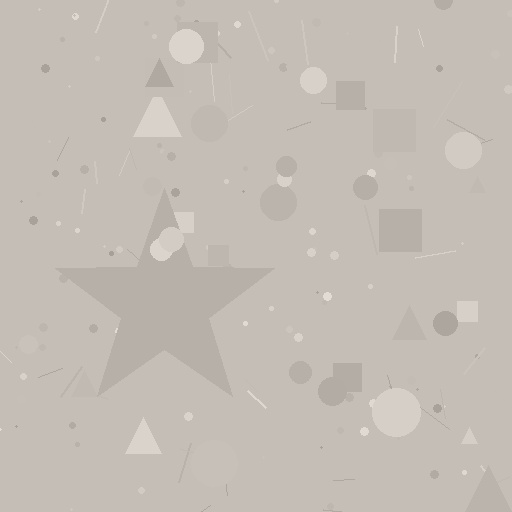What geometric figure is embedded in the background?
A star is embedded in the background.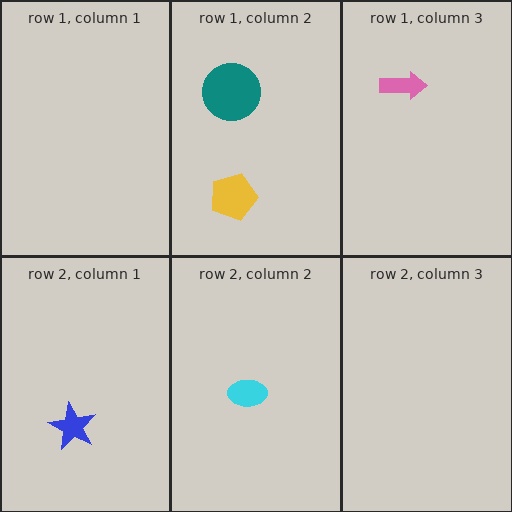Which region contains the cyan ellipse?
The row 2, column 2 region.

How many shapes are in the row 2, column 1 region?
1.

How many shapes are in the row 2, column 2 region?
1.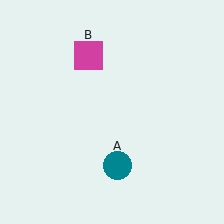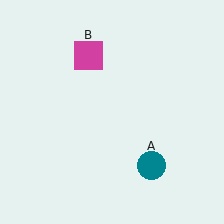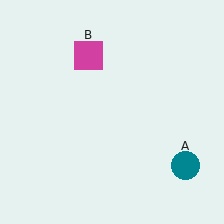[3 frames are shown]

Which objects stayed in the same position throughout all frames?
Magenta square (object B) remained stationary.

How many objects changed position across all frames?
1 object changed position: teal circle (object A).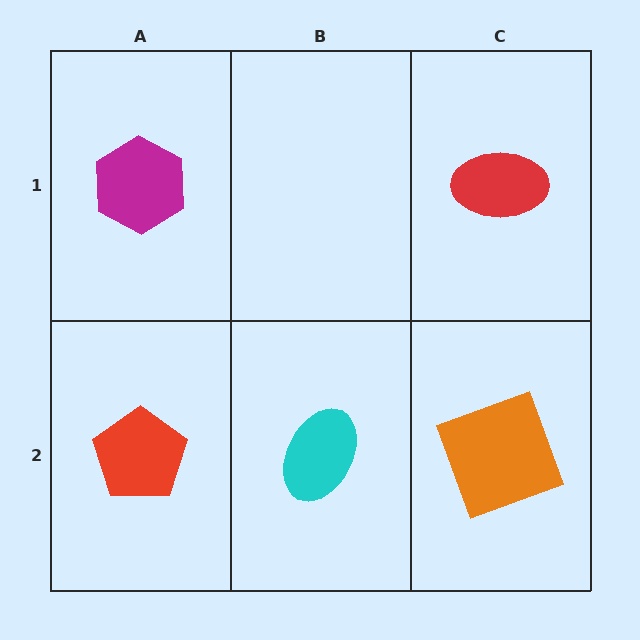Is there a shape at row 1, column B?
No, that cell is empty.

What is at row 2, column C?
An orange square.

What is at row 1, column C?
A red ellipse.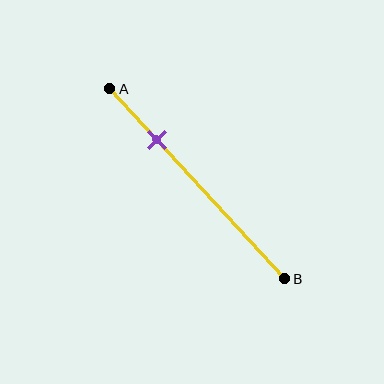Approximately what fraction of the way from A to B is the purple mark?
The purple mark is approximately 25% of the way from A to B.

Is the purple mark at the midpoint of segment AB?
No, the mark is at about 25% from A, not at the 50% midpoint.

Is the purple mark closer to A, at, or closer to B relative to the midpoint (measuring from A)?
The purple mark is closer to point A than the midpoint of segment AB.